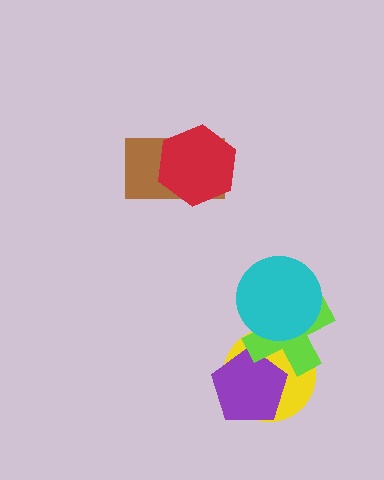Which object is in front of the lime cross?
The cyan circle is in front of the lime cross.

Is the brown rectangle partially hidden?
Yes, it is partially covered by another shape.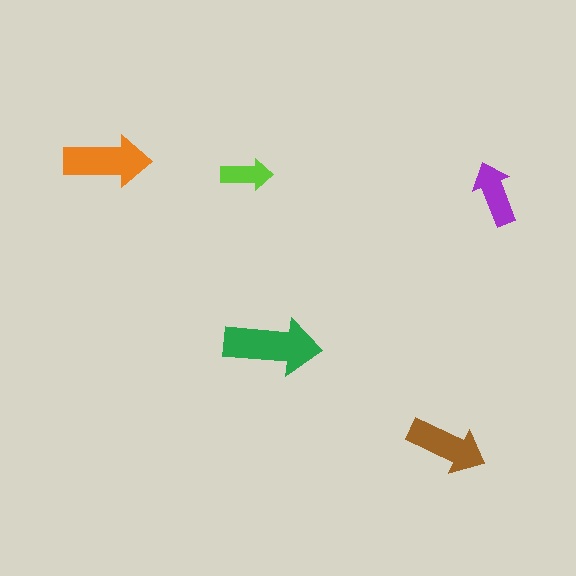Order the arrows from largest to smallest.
the green one, the orange one, the brown one, the purple one, the lime one.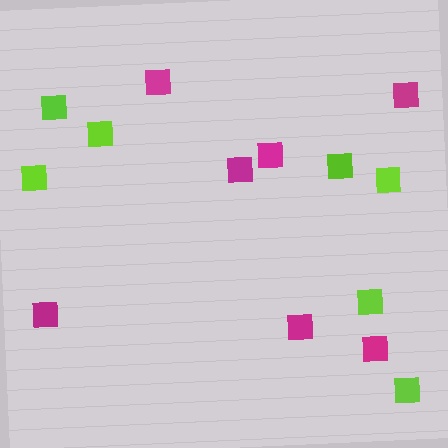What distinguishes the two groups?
There are 2 groups: one group of lime squares (7) and one group of magenta squares (7).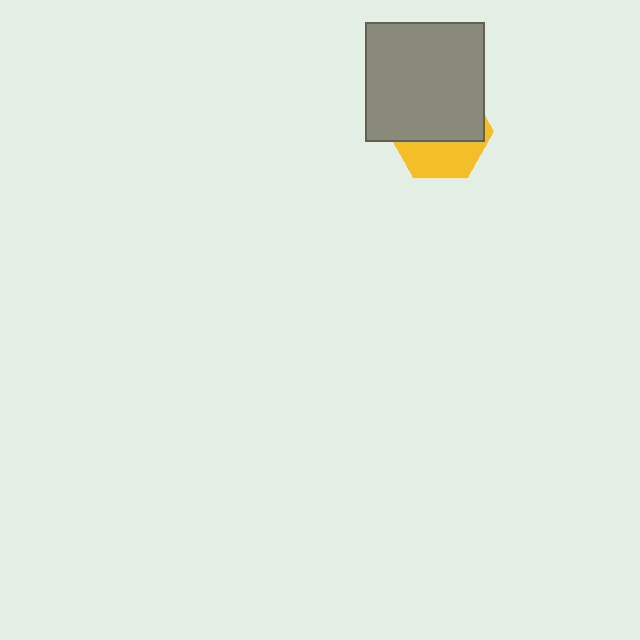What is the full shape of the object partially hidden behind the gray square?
The partially hidden object is a yellow hexagon.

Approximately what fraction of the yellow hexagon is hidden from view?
Roughly 62% of the yellow hexagon is hidden behind the gray square.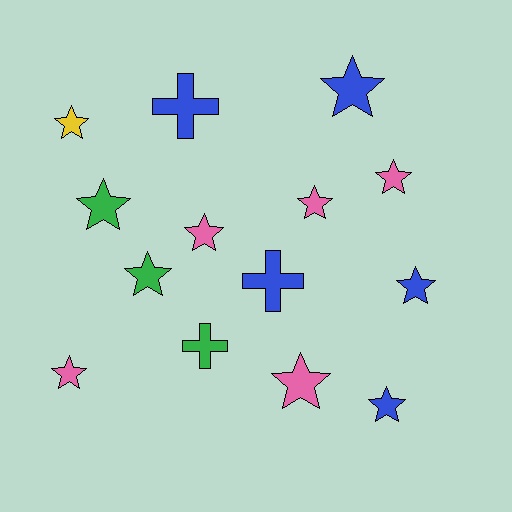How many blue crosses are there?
There are 2 blue crosses.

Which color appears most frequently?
Blue, with 5 objects.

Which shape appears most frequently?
Star, with 11 objects.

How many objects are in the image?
There are 14 objects.